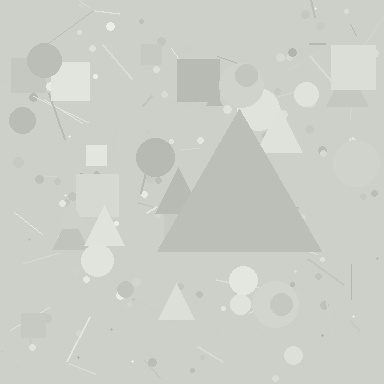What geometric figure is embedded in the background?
A triangle is embedded in the background.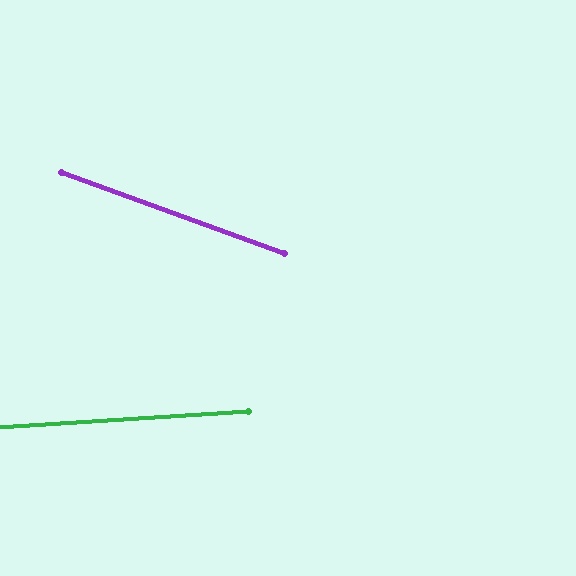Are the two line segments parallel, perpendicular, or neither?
Neither parallel nor perpendicular — they differ by about 24°.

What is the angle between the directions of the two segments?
Approximately 24 degrees.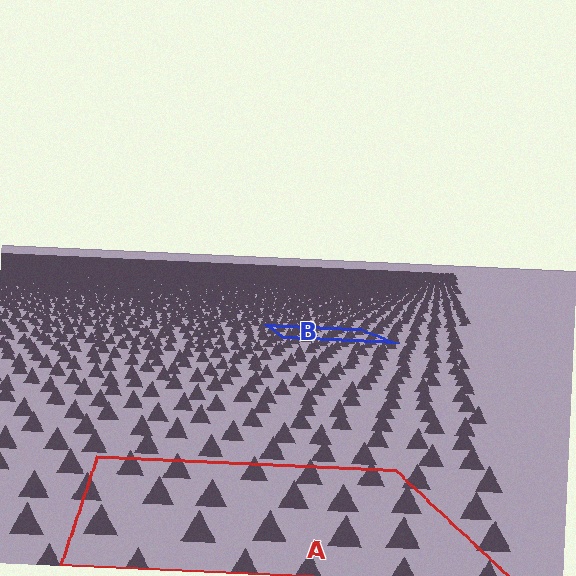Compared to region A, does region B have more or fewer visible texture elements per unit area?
Region B has more texture elements per unit area — they are packed more densely because it is farther away.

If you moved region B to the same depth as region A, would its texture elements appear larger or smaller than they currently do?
They would appear larger. At a closer depth, the same texture elements are projected at a bigger on-screen size.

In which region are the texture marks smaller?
The texture marks are smaller in region B, because it is farther away.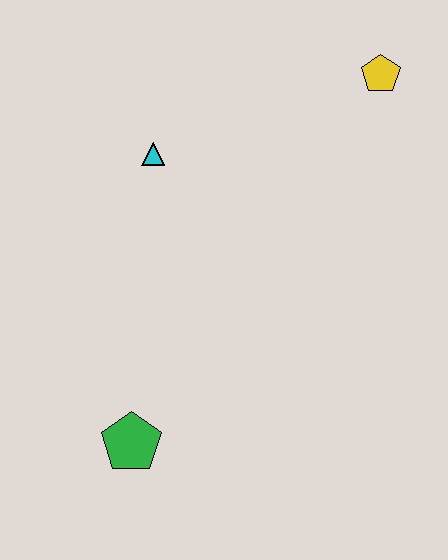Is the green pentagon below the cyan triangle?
Yes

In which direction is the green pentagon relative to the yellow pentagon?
The green pentagon is below the yellow pentagon.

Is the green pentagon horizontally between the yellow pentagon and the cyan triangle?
No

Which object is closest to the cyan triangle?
The yellow pentagon is closest to the cyan triangle.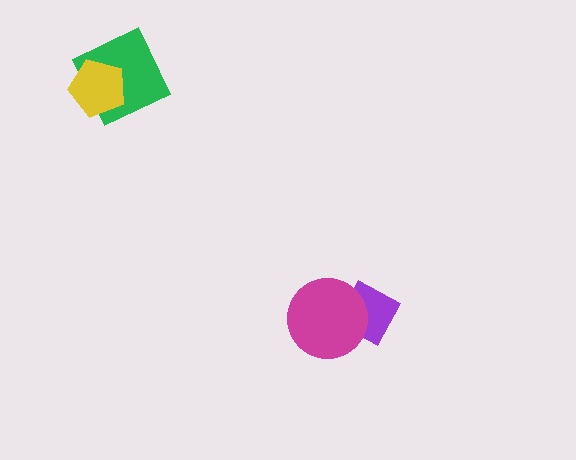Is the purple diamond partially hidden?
Yes, it is partially covered by another shape.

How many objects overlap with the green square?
1 object overlaps with the green square.